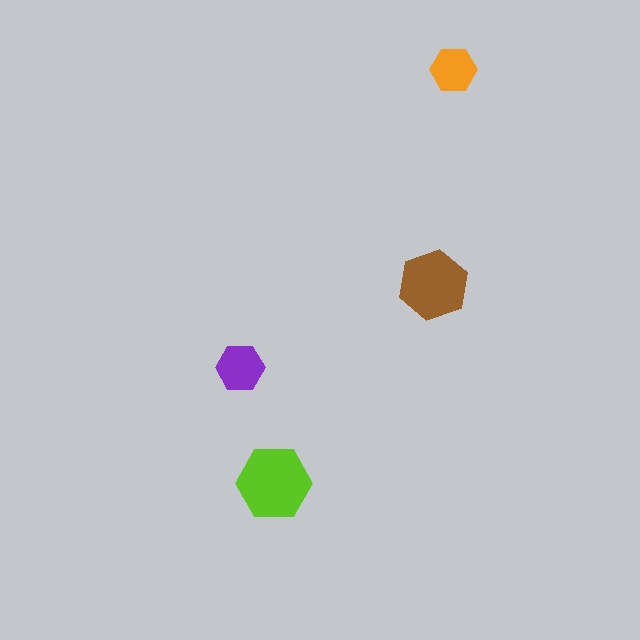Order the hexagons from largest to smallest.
the lime one, the brown one, the purple one, the orange one.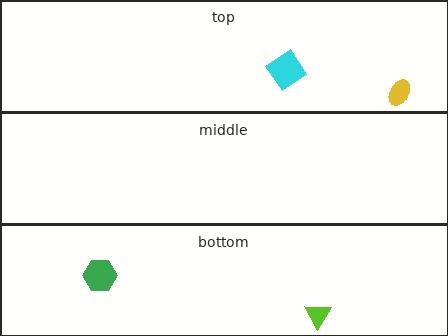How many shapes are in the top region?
2.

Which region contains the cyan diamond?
The top region.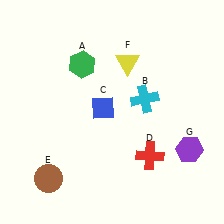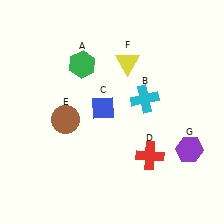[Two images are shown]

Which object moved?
The brown circle (E) moved up.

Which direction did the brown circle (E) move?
The brown circle (E) moved up.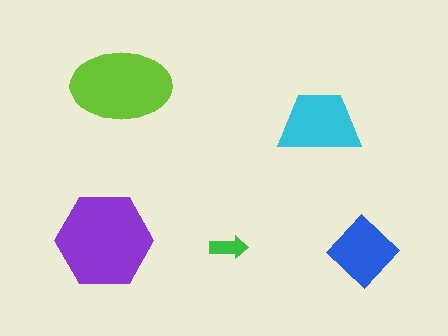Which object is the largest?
The purple hexagon.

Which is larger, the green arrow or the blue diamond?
The blue diamond.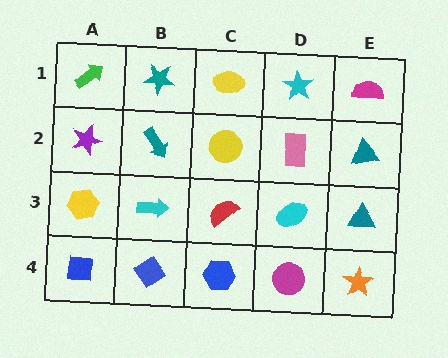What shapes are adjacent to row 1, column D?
A pink rectangle (row 2, column D), a yellow ellipse (row 1, column C), a magenta semicircle (row 1, column E).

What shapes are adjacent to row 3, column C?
A yellow circle (row 2, column C), a blue hexagon (row 4, column C), a cyan arrow (row 3, column B), a cyan ellipse (row 3, column D).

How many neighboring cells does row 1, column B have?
3.